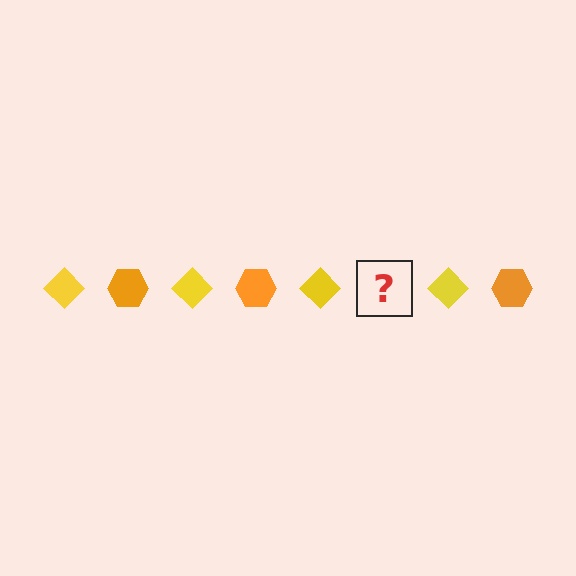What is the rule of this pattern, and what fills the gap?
The rule is that the pattern alternates between yellow diamond and orange hexagon. The gap should be filled with an orange hexagon.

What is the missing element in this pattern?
The missing element is an orange hexagon.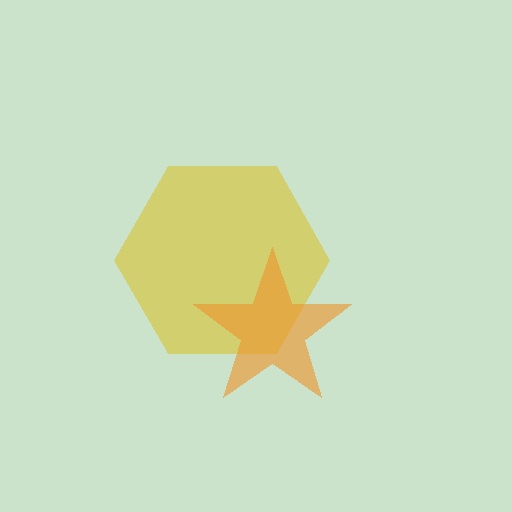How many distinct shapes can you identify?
There are 2 distinct shapes: a yellow hexagon, an orange star.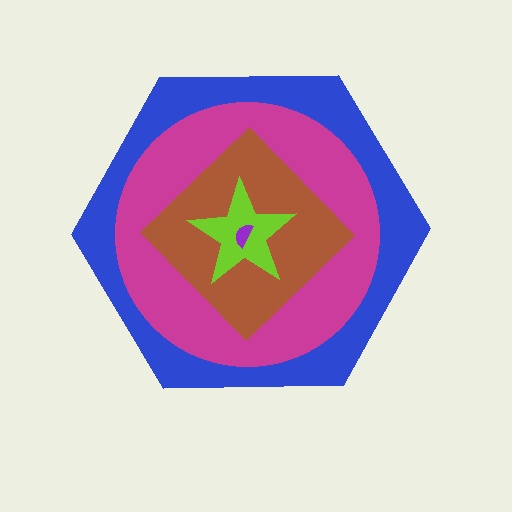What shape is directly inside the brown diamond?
The lime star.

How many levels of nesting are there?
5.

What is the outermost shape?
The blue hexagon.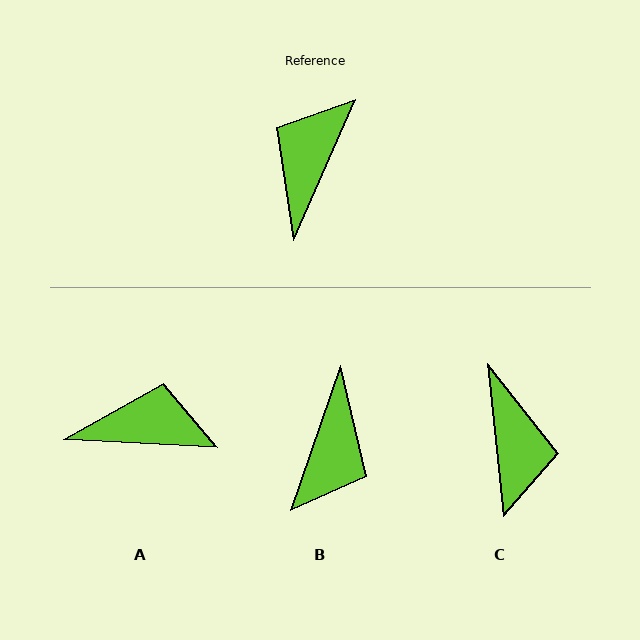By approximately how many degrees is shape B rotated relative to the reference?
Approximately 176 degrees clockwise.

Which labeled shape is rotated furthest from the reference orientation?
B, about 176 degrees away.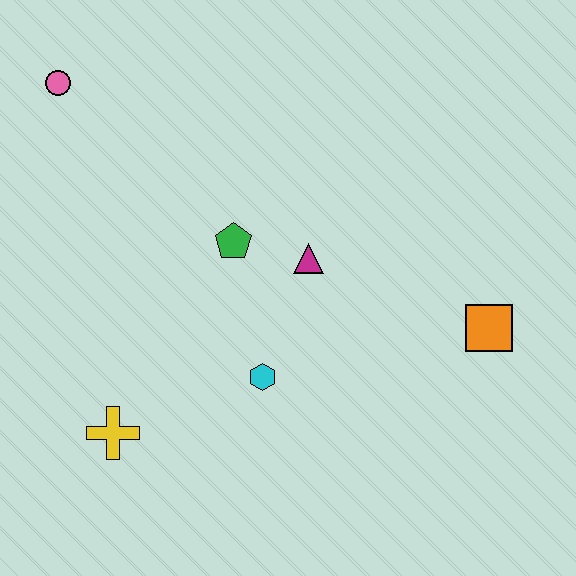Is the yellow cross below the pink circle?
Yes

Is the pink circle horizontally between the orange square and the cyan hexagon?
No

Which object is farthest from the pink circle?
The orange square is farthest from the pink circle.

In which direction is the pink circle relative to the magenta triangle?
The pink circle is to the left of the magenta triangle.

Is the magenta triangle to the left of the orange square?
Yes